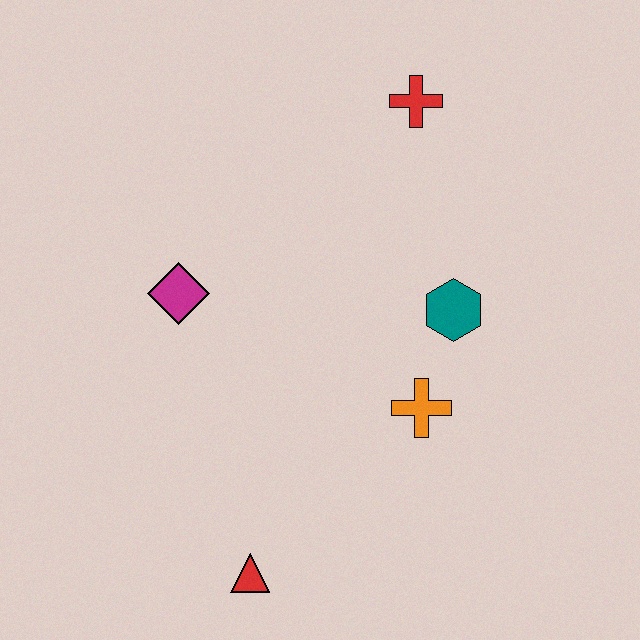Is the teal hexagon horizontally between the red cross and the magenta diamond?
No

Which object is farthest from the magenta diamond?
The red cross is farthest from the magenta diamond.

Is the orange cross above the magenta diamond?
No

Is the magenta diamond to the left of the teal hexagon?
Yes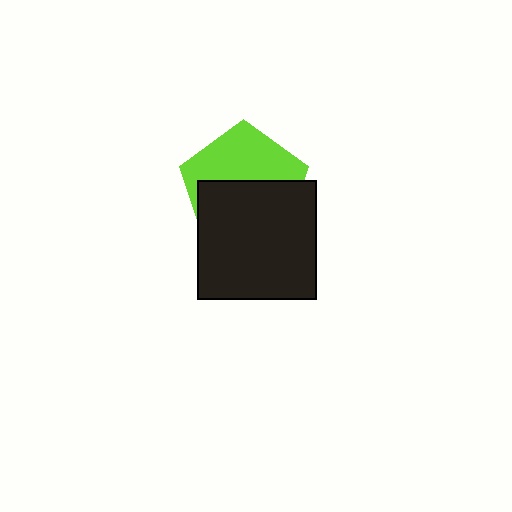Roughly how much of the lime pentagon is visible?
About half of it is visible (roughly 46%).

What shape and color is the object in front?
The object in front is a black square.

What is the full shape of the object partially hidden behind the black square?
The partially hidden object is a lime pentagon.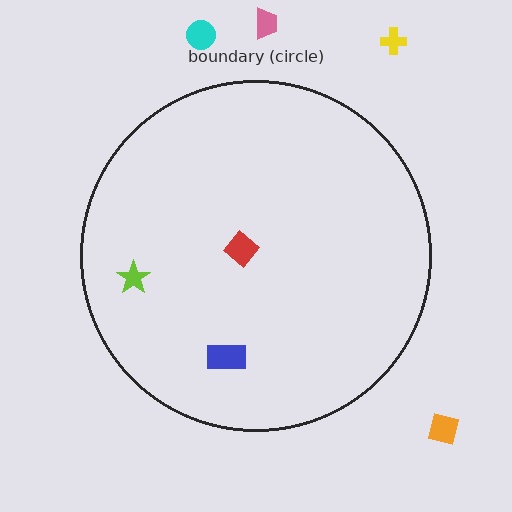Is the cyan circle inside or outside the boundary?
Outside.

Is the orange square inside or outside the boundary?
Outside.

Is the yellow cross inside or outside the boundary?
Outside.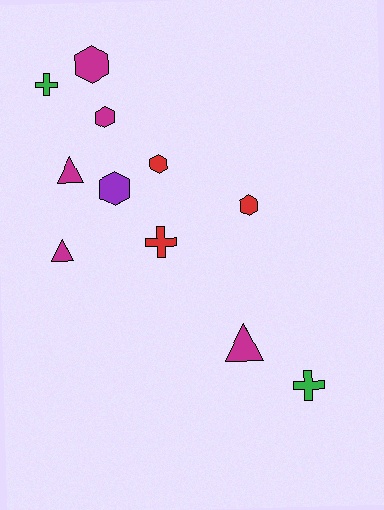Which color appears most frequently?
Magenta, with 5 objects.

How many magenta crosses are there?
There are no magenta crosses.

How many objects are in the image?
There are 11 objects.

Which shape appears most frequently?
Hexagon, with 5 objects.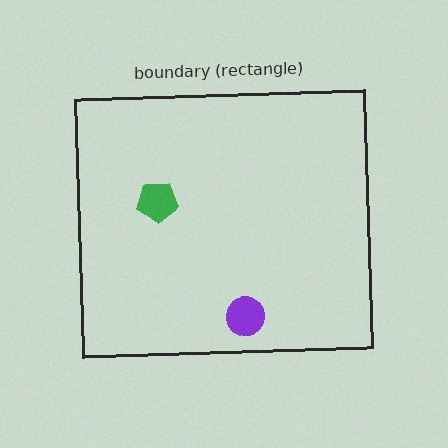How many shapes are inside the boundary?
2 inside, 0 outside.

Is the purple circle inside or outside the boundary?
Inside.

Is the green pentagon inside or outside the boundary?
Inside.